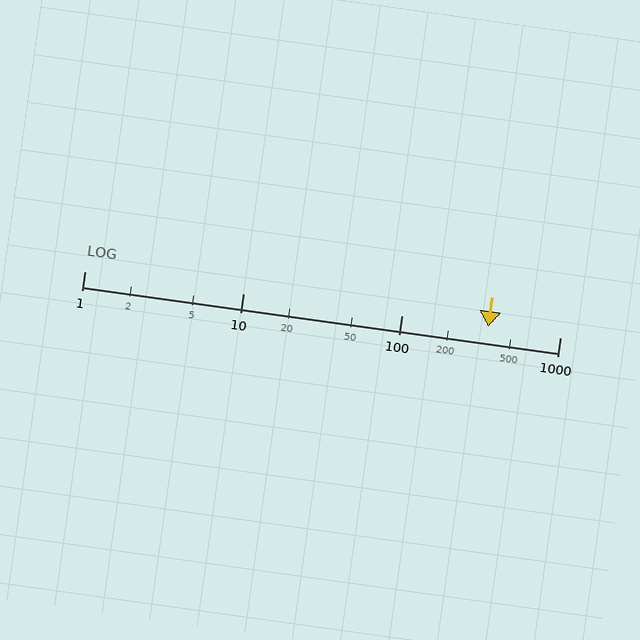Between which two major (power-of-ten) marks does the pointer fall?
The pointer is between 100 and 1000.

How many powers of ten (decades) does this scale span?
The scale spans 3 decades, from 1 to 1000.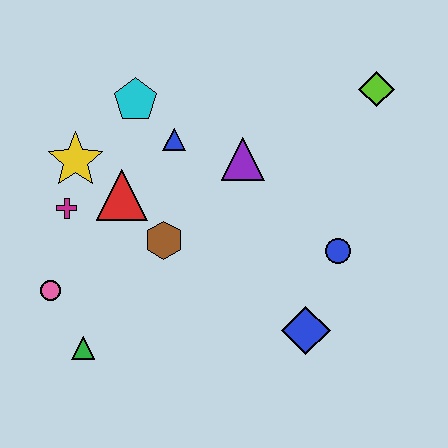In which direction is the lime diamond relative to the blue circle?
The lime diamond is above the blue circle.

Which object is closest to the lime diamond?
The purple triangle is closest to the lime diamond.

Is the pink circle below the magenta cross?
Yes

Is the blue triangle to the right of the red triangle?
Yes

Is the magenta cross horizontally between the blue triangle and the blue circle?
No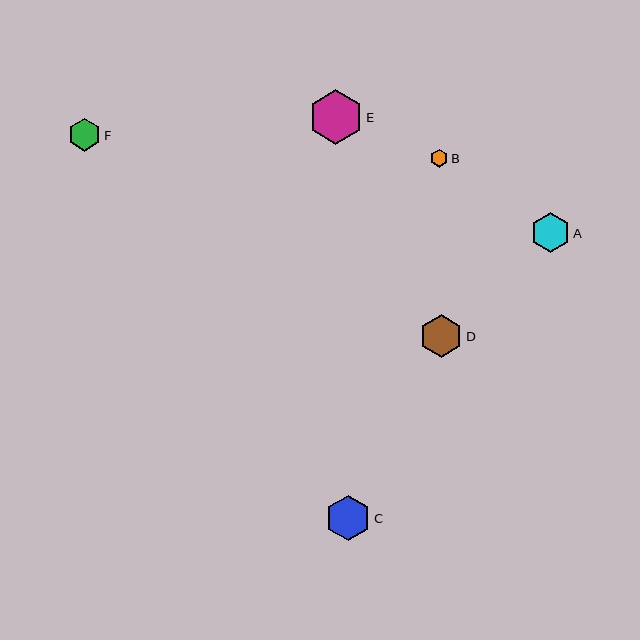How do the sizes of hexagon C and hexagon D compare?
Hexagon C and hexagon D are approximately the same size.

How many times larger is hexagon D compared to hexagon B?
Hexagon D is approximately 2.4 times the size of hexagon B.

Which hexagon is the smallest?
Hexagon B is the smallest with a size of approximately 18 pixels.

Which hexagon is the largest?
Hexagon E is the largest with a size of approximately 55 pixels.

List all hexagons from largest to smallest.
From largest to smallest: E, C, D, A, F, B.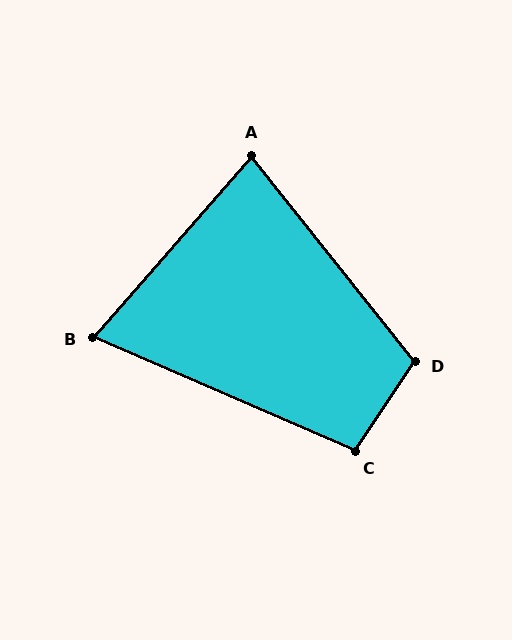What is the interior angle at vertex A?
Approximately 80 degrees (acute).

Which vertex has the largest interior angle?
D, at approximately 108 degrees.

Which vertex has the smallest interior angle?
B, at approximately 72 degrees.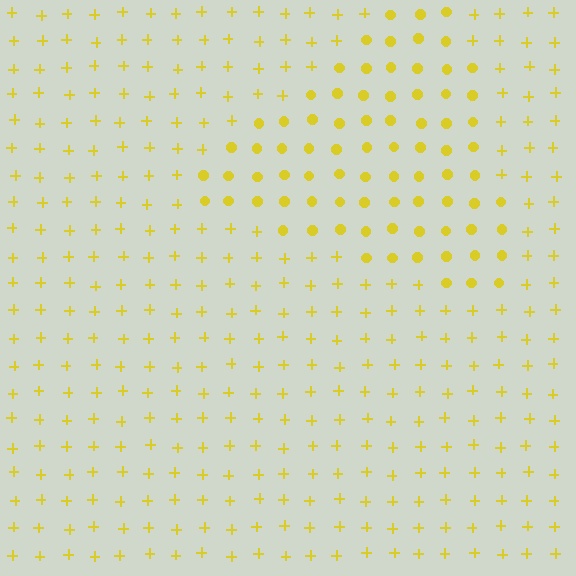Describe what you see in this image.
The image is filled with small yellow elements arranged in a uniform grid. A triangle-shaped region contains circles, while the surrounding area contains plus signs. The boundary is defined purely by the change in element shape.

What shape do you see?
I see a triangle.